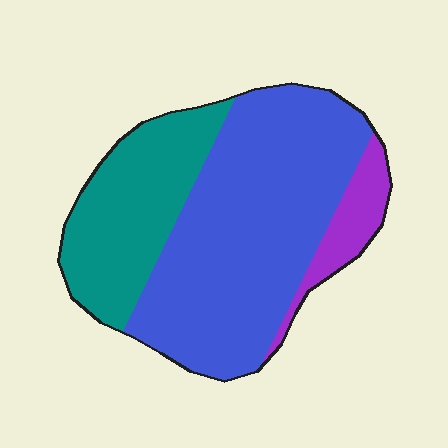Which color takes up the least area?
Purple, at roughly 10%.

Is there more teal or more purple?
Teal.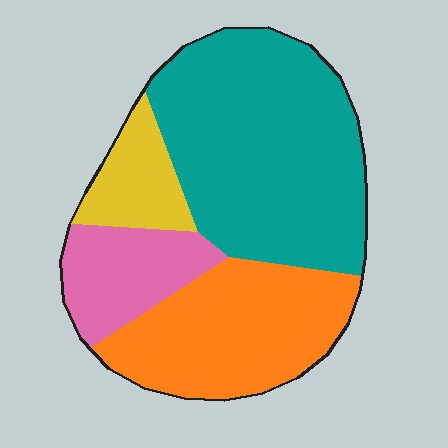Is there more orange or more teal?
Teal.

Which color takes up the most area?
Teal, at roughly 45%.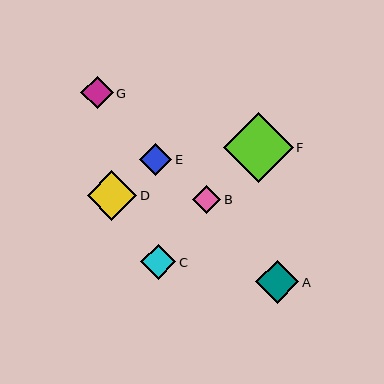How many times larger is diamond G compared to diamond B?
Diamond G is approximately 1.2 times the size of diamond B.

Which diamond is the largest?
Diamond F is the largest with a size of approximately 69 pixels.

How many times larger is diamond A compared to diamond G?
Diamond A is approximately 1.3 times the size of diamond G.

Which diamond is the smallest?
Diamond B is the smallest with a size of approximately 28 pixels.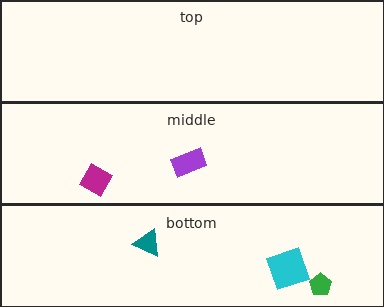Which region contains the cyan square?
The bottom region.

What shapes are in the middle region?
The purple rectangle, the magenta diamond.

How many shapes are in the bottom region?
3.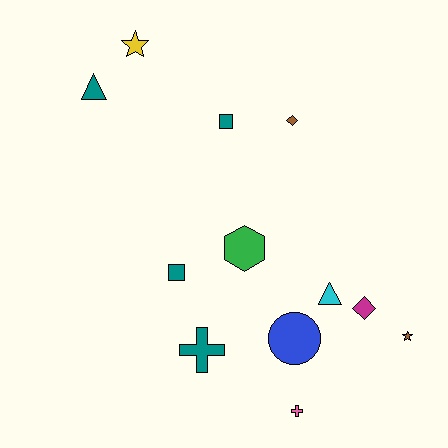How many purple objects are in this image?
There are no purple objects.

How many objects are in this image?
There are 12 objects.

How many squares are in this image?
There are 2 squares.